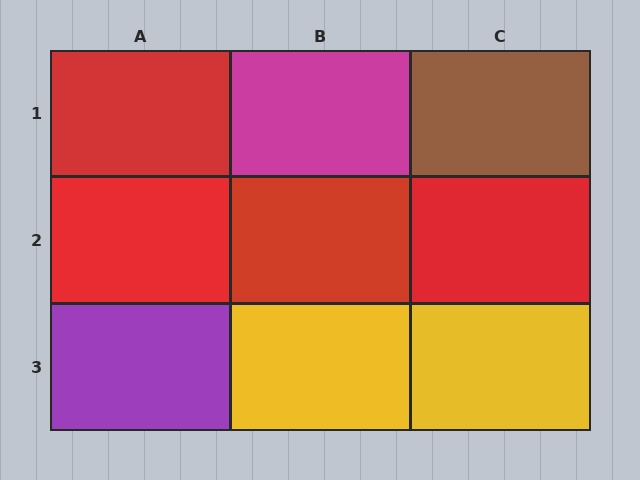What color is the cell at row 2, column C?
Red.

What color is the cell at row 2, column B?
Red.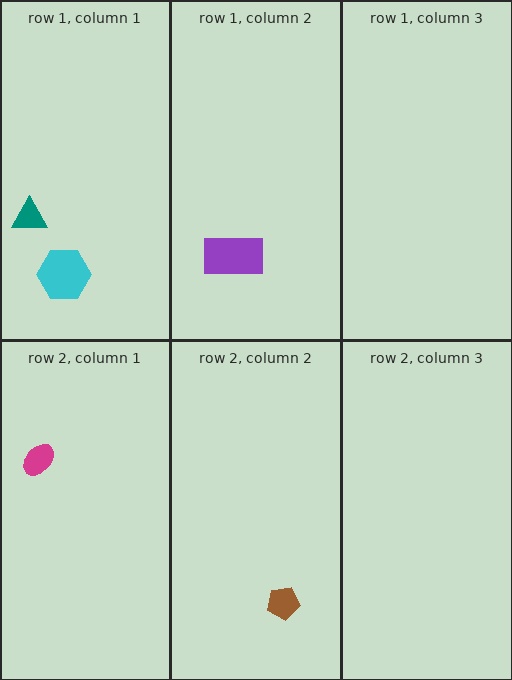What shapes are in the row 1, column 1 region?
The teal triangle, the cyan hexagon.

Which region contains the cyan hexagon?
The row 1, column 1 region.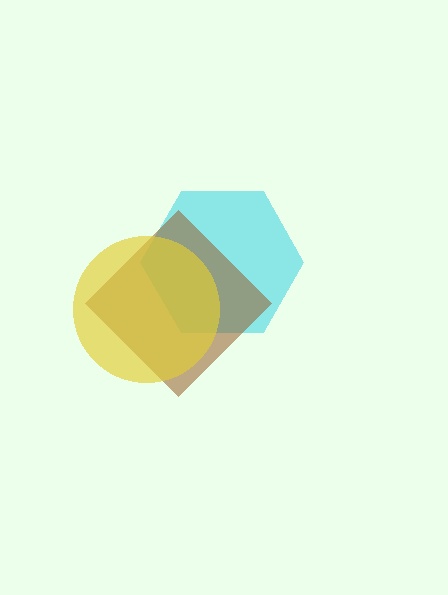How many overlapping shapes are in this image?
There are 3 overlapping shapes in the image.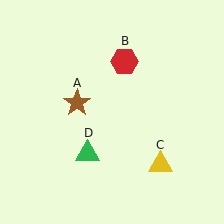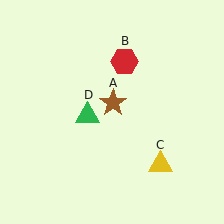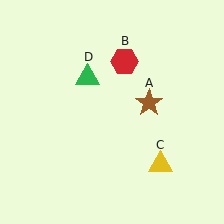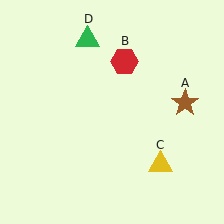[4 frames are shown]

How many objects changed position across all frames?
2 objects changed position: brown star (object A), green triangle (object D).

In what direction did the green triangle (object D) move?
The green triangle (object D) moved up.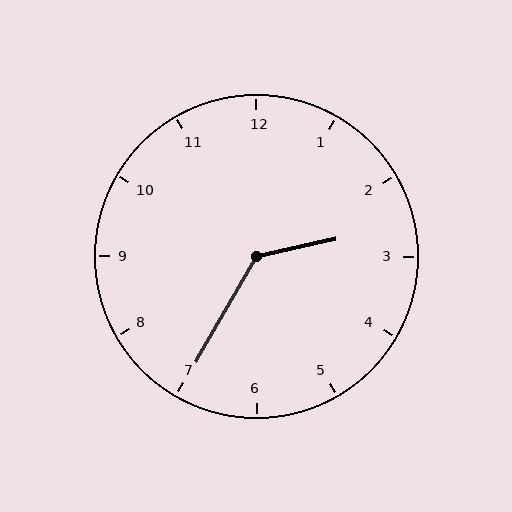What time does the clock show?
2:35.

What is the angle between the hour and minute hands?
Approximately 132 degrees.